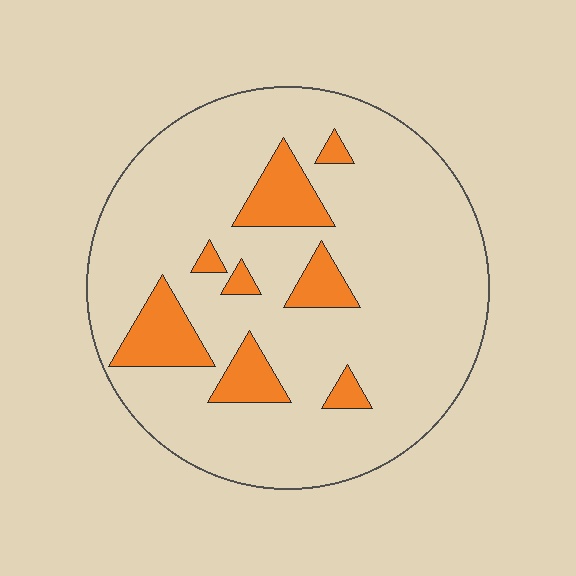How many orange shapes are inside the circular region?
8.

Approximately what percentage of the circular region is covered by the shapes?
Approximately 15%.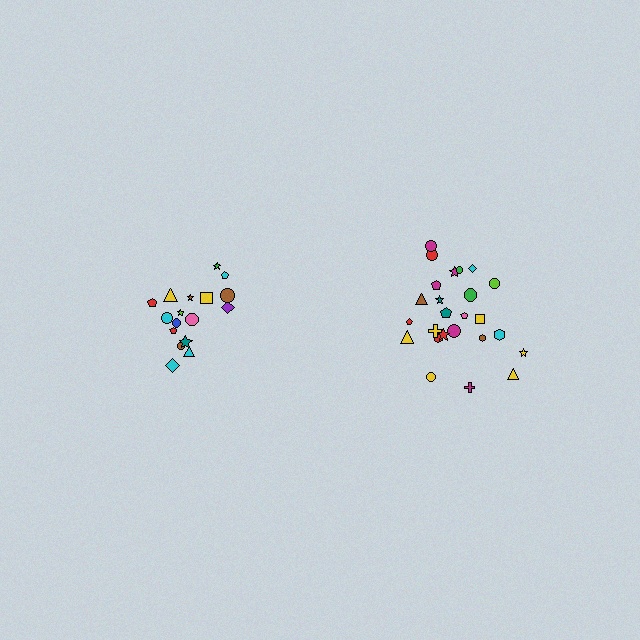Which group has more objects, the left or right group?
The right group.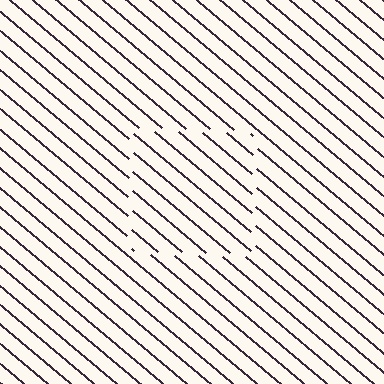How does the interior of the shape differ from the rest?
The interior of the shape contains the same grating, shifted by half a period — the contour is defined by the phase discontinuity where line-ends from the inner and outer gratings abut.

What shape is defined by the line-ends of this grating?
An illusory square. The interior of the shape contains the same grating, shifted by half a period — the contour is defined by the phase discontinuity where line-ends from the inner and outer gratings abut.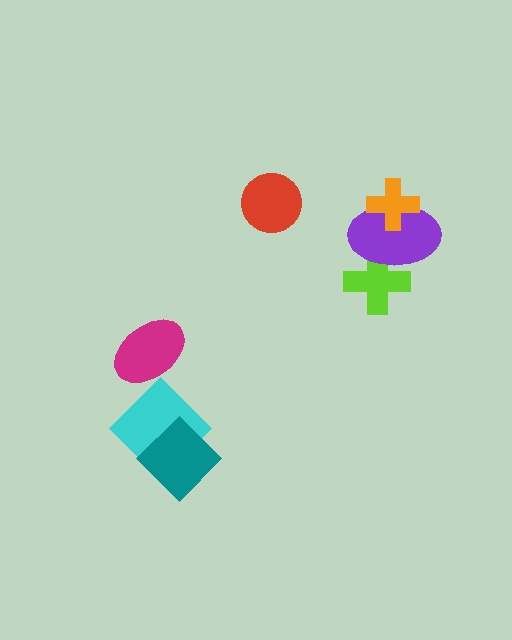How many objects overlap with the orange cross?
1 object overlaps with the orange cross.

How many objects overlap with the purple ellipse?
2 objects overlap with the purple ellipse.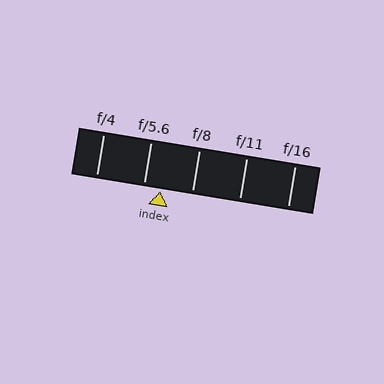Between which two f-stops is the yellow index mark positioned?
The index mark is between f/5.6 and f/8.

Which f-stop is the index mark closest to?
The index mark is closest to f/5.6.